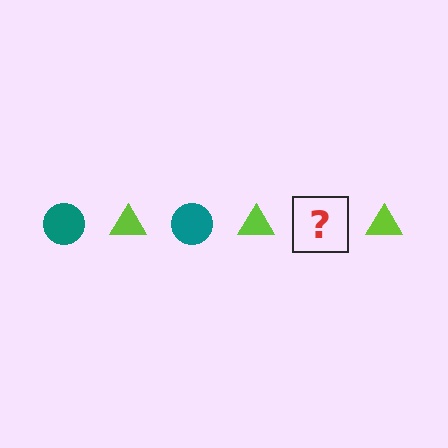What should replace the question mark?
The question mark should be replaced with a teal circle.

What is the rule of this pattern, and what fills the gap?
The rule is that the pattern alternates between teal circle and lime triangle. The gap should be filled with a teal circle.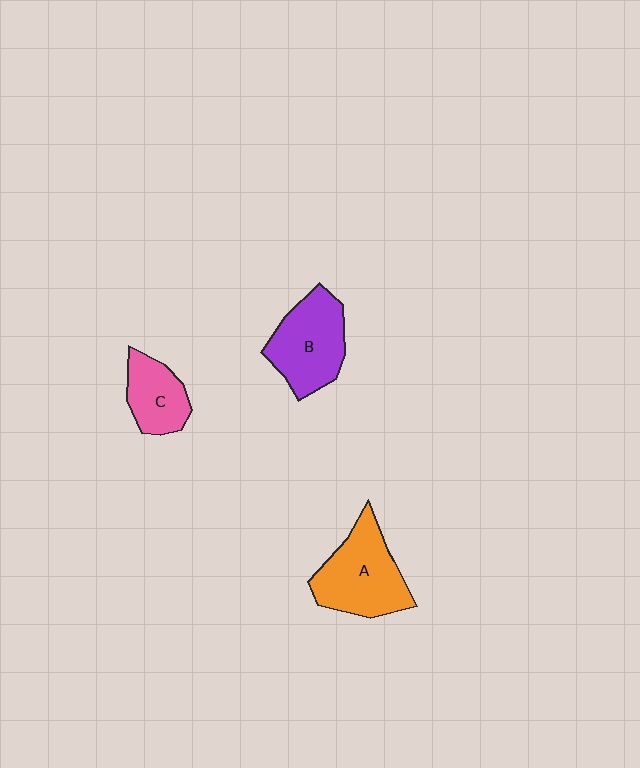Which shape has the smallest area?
Shape C (pink).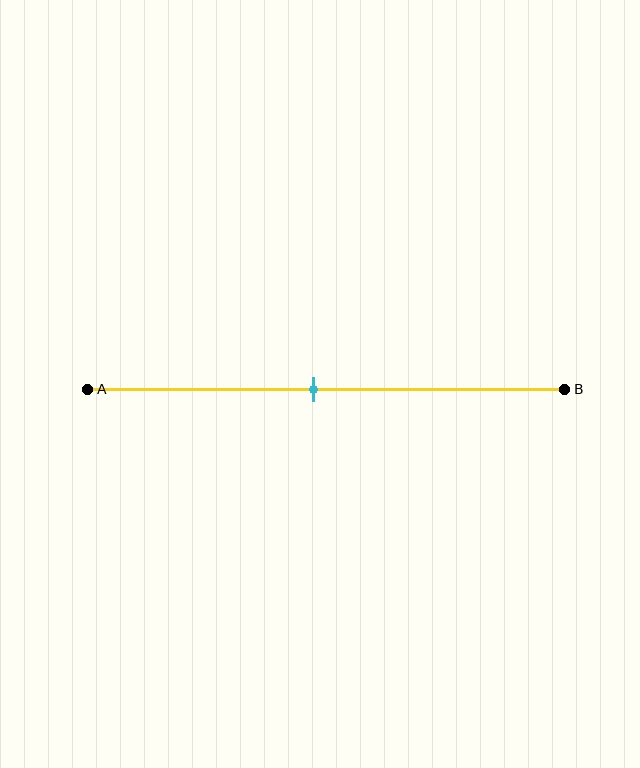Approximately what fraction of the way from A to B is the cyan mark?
The cyan mark is approximately 45% of the way from A to B.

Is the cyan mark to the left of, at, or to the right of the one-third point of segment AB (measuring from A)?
The cyan mark is to the right of the one-third point of segment AB.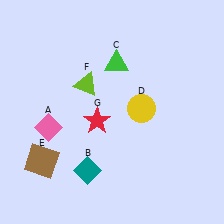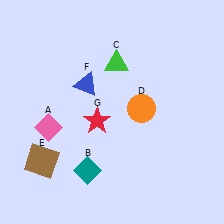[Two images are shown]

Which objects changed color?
D changed from yellow to orange. F changed from lime to blue.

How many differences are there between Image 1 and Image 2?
There are 2 differences between the two images.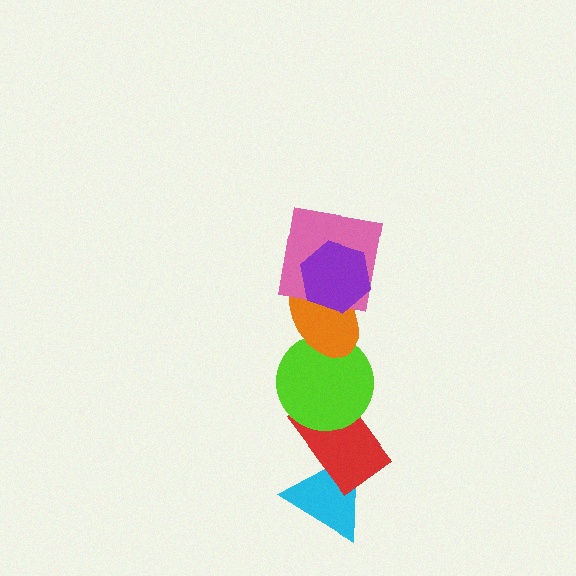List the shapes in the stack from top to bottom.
From top to bottom: the purple hexagon, the pink square, the orange ellipse, the lime circle, the red rectangle, the cyan triangle.